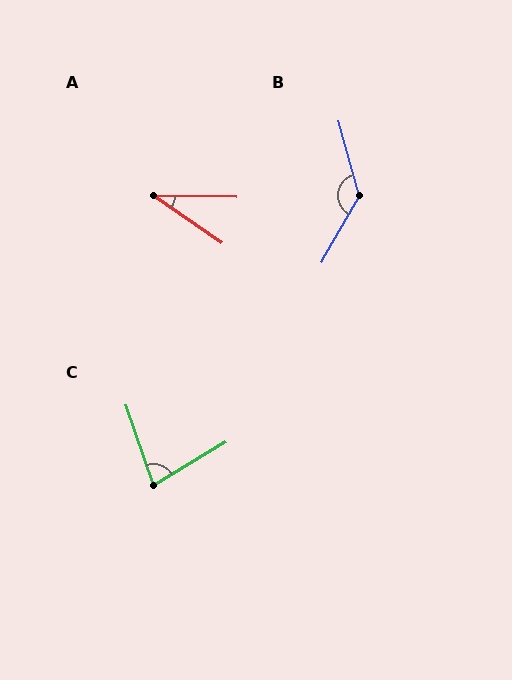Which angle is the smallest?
A, at approximately 34 degrees.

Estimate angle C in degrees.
Approximately 78 degrees.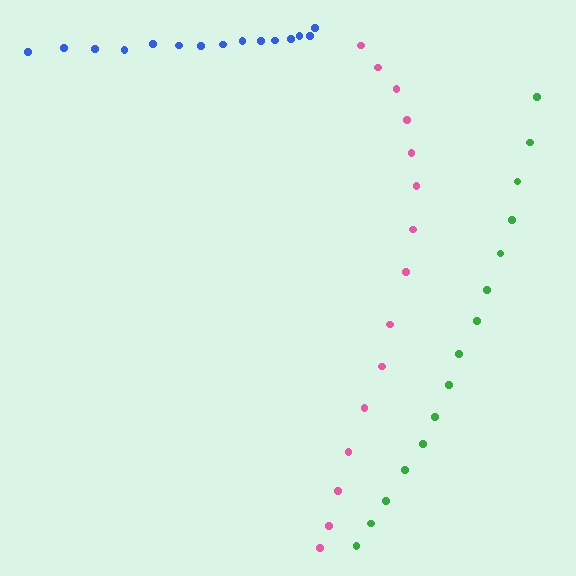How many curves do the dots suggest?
There are 3 distinct paths.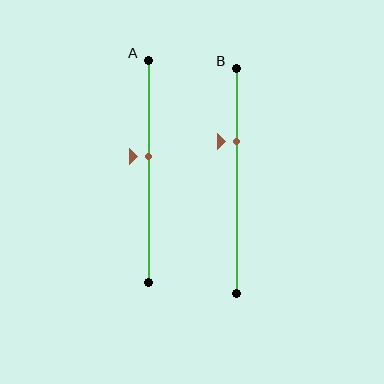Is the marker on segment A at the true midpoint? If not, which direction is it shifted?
No, the marker on segment A is shifted upward by about 7% of the segment length.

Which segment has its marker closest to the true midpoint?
Segment A has its marker closest to the true midpoint.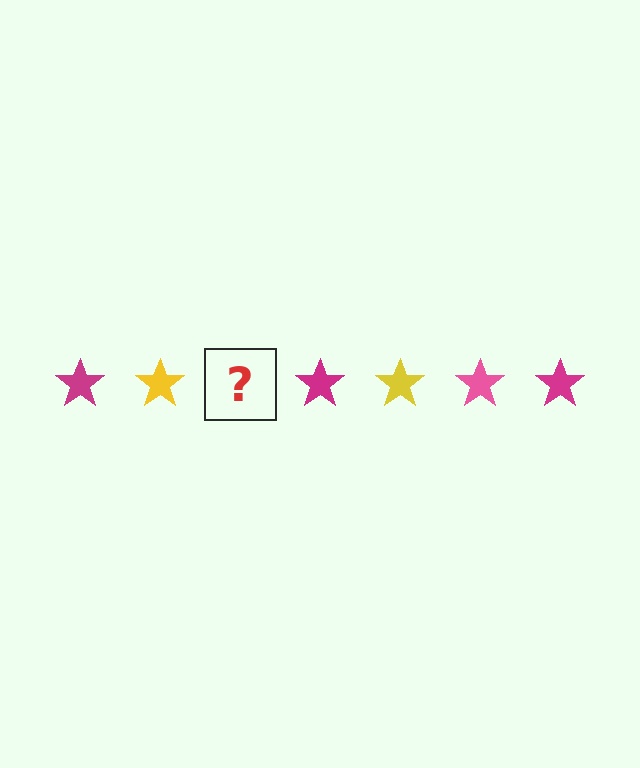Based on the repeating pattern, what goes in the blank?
The blank should be a pink star.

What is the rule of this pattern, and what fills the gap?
The rule is that the pattern cycles through magenta, yellow, pink stars. The gap should be filled with a pink star.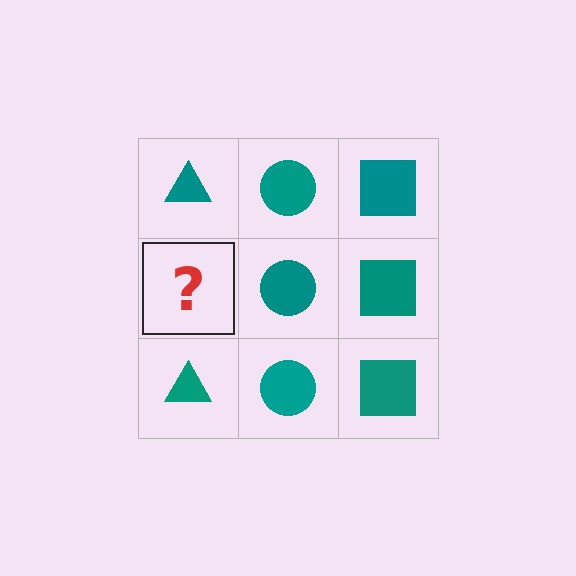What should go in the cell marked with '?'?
The missing cell should contain a teal triangle.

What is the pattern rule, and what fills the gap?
The rule is that each column has a consistent shape. The gap should be filled with a teal triangle.